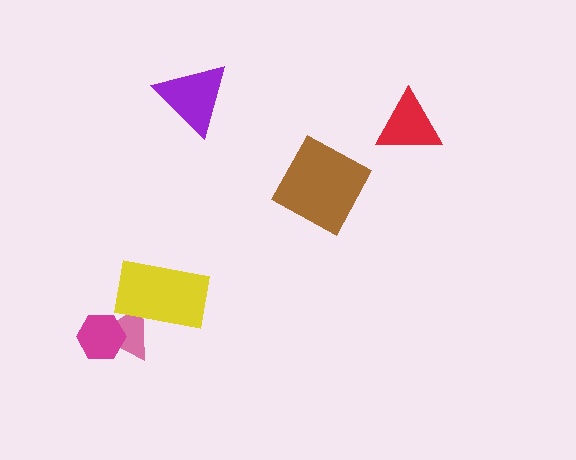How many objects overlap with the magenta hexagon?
1 object overlaps with the magenta hexagon.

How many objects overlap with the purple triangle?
0 objects overlap with the purple triangle.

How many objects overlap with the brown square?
0 objects overlap with the brown square.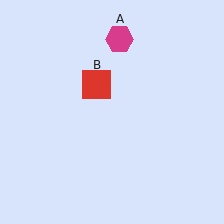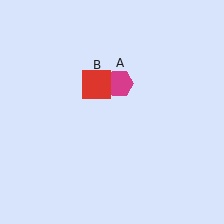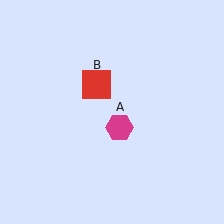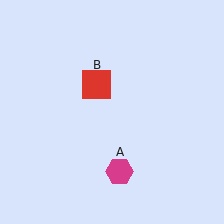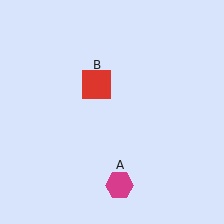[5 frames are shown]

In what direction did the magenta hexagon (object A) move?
The magenta hexagon (object A) moved down.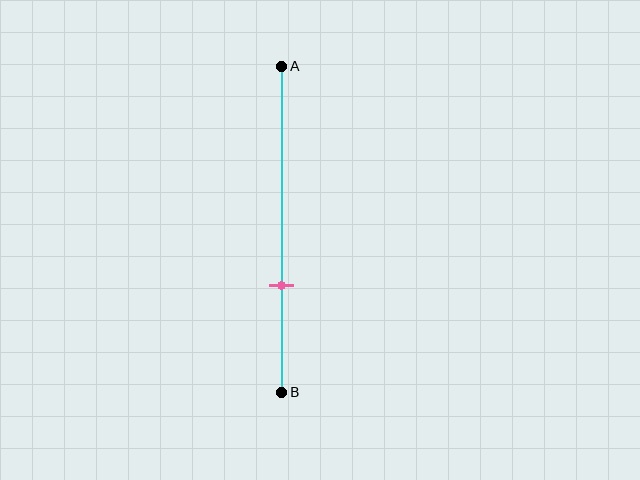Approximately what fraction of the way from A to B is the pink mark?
The pink mark is approximately 65% of the way from A to B.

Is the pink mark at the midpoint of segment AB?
No, the mark is at about 65% from A, not at the 50% midpoint.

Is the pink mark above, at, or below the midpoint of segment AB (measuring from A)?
The pink mark is below the midpoint of segment AB.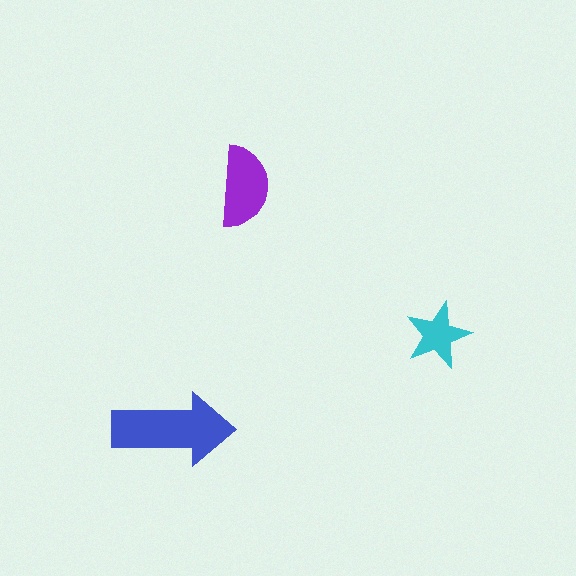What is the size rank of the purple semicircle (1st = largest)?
2nd.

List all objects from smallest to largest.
The cyan star, the purple semicircle, the blue arrow.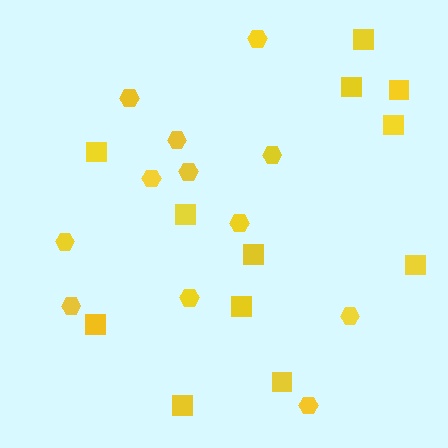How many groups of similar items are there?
There are 2 groups: one group of squares (12) and one group of hexagons (12).